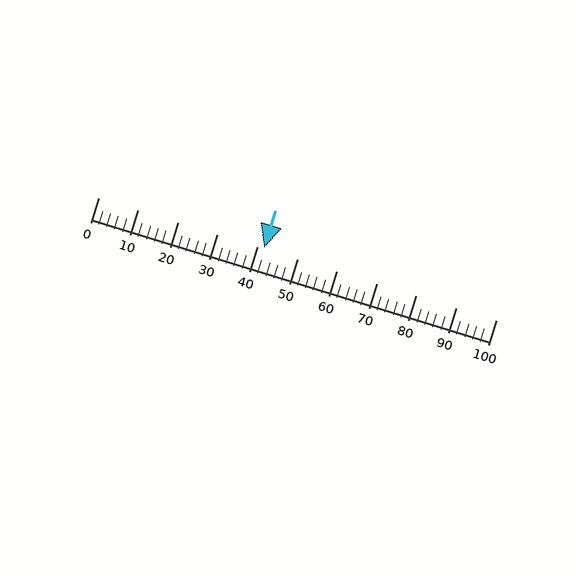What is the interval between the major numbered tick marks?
The major tick marks are spaced 10 units apart.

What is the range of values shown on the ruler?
The ruler shows values from 0 to 100.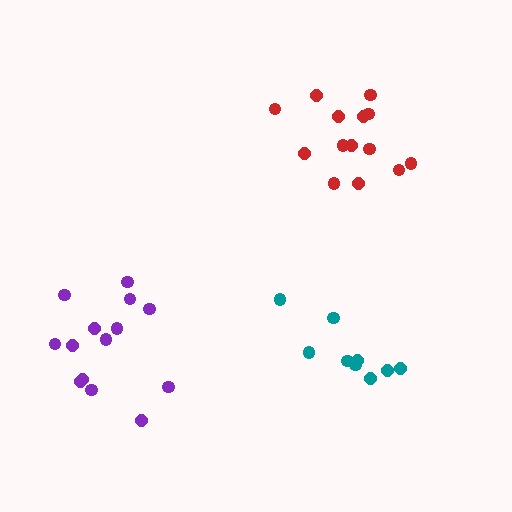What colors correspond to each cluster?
The clusters are colored: red, purple, teal.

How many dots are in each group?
Group 1: 14 dots, Group 2: 14 dots, Group 3: 9 dots (37 total).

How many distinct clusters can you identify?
There are 3 distinct clusters.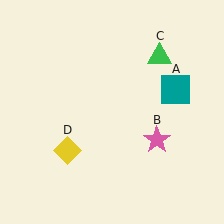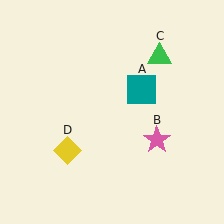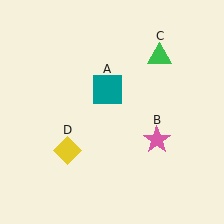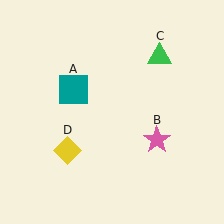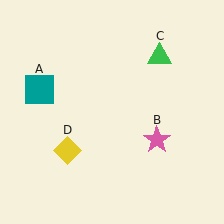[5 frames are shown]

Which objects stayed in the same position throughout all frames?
Pink star (object B) and green triangle (object C) and yellow diamond (object D) remained stationary.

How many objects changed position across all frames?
1 object changed position: teal square (object A).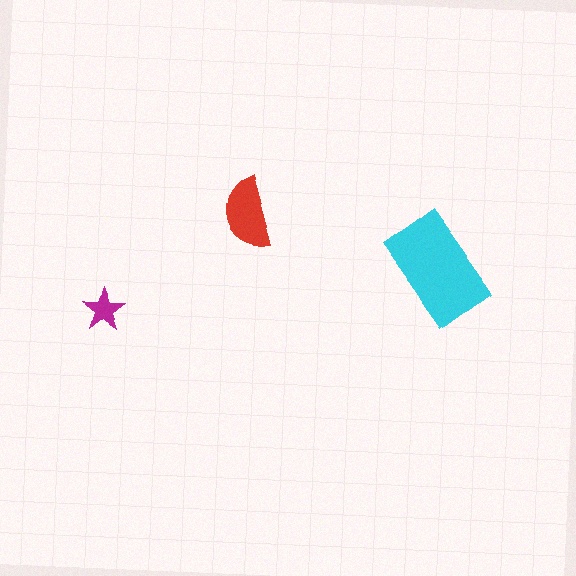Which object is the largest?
The cyan rectangle.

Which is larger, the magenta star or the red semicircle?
The red semicircle.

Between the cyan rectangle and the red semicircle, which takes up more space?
The cyan rectangle.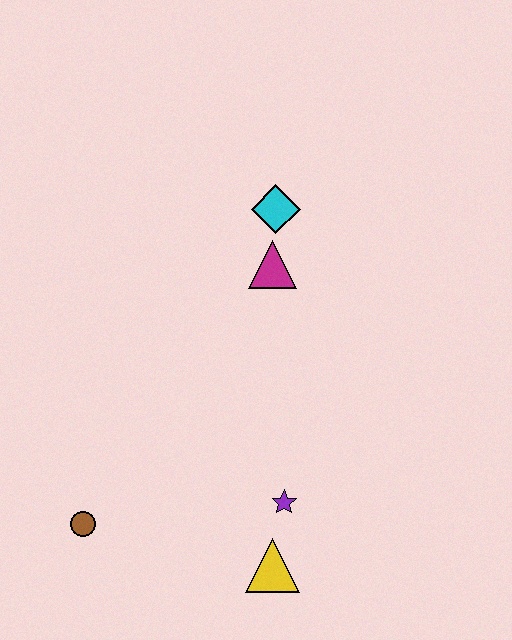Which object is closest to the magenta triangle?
The cyan diamond is closest to the magenta triangle.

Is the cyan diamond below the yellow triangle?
No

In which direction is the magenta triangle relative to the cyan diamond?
The magenta triangle is below the cyan diamond.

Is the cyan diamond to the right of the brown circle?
Yes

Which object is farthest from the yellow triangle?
The cyan diamond is farthest from the yellow triangle.